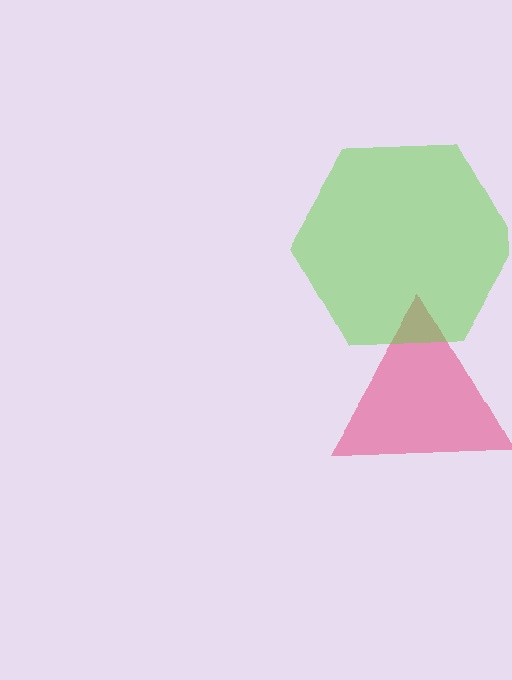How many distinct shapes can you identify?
There are 2 distinct shapes: a pink triangle, a lime hexagon.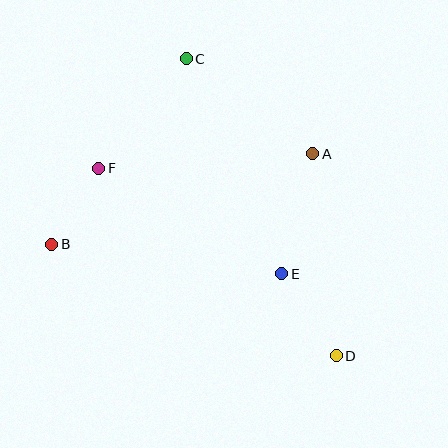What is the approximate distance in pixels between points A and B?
The distance between A and B is approximately 277 pixels.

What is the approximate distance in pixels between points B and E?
The distance between B and E is approximately 232 pixels.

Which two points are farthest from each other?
Points C and D are farthest from each other.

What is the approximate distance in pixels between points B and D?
The distance between B and D is approximately 306 pixels.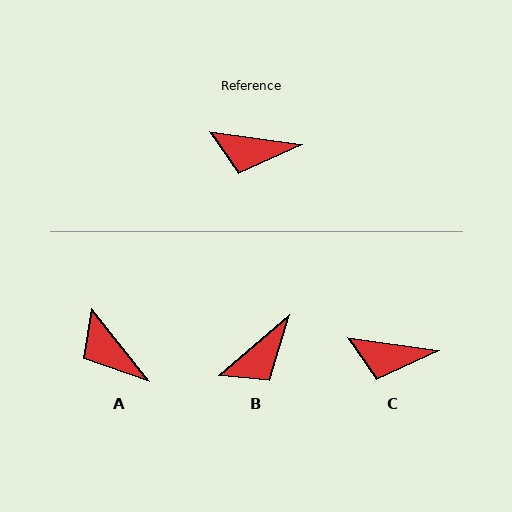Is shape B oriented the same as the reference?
No, it is off by about 49 degrees.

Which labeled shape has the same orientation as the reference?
C.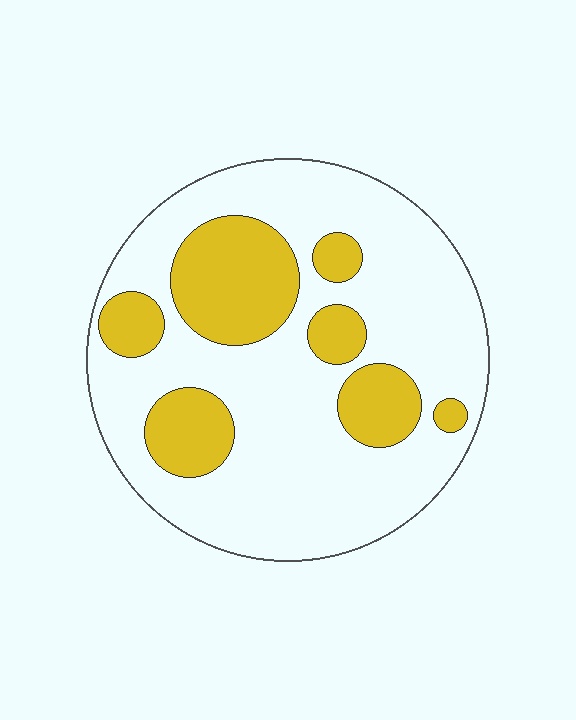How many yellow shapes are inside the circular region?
7.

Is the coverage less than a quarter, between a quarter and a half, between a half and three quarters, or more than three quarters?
Between a quarter and a half.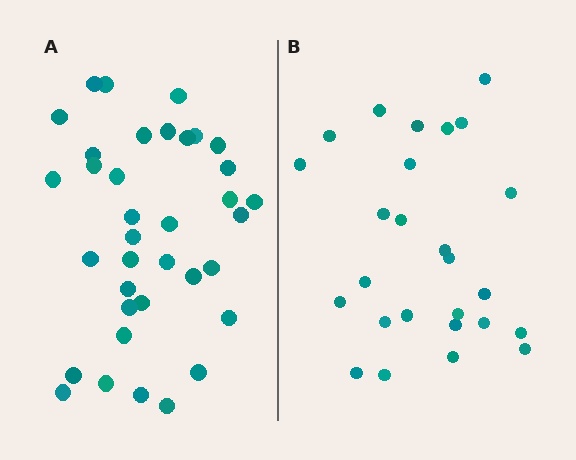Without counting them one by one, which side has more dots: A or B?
Region A (the left region) has more dots.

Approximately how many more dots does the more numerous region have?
Region A has roughly 10 or so more dots than region B.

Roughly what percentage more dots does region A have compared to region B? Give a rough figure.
About 40% more.